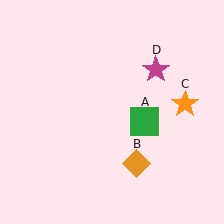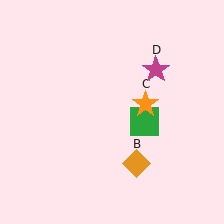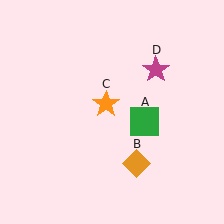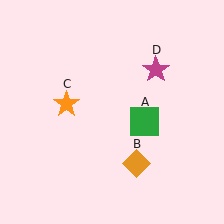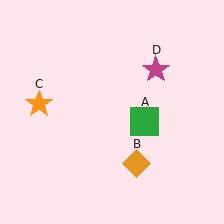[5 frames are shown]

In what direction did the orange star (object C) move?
The orange star (object C) moved left.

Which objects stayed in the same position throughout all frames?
Green square (object A) and orange diamond (object B) and magenta star (object D) remained stationary.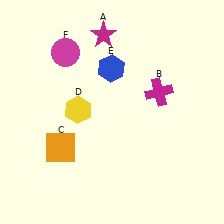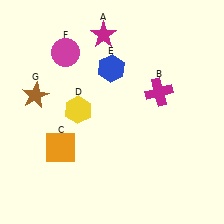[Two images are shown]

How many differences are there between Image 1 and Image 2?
There is 1 difference between the two images.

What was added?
A brown star (G) was added in Image 2.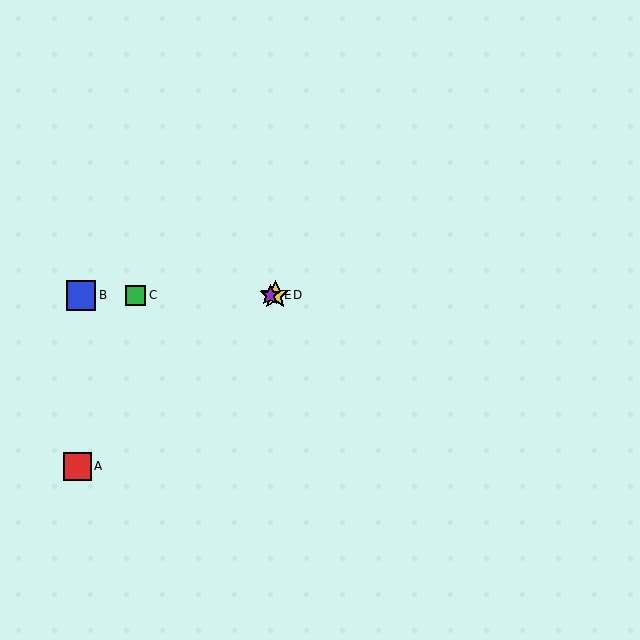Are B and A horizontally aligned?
No, B is at y≈295 and A is at y≈466.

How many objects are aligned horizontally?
4 objects (B, C, D, E) are aligned horizontally.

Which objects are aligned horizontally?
Objects B, C, D, E are aligned horizontally.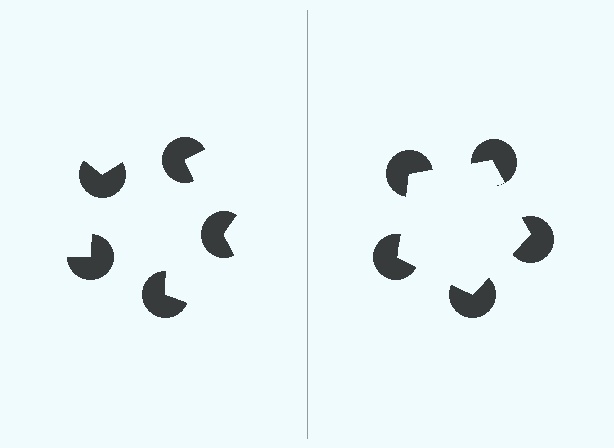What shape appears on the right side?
An illusory pentagon.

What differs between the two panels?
The pac-man discs are positioned identically on both sides; only the wedge orientations differ. On the right they align to a pentagon; on the left they are misaligned.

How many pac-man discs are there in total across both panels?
10 — 5 on each side.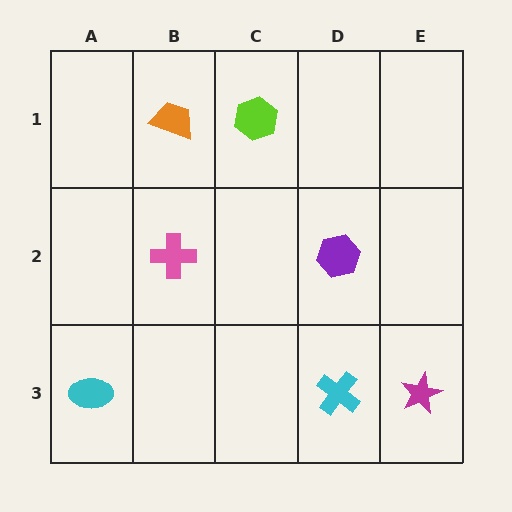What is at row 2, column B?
A pink cross.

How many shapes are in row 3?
3 shapes.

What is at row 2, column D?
A purple hexagon.